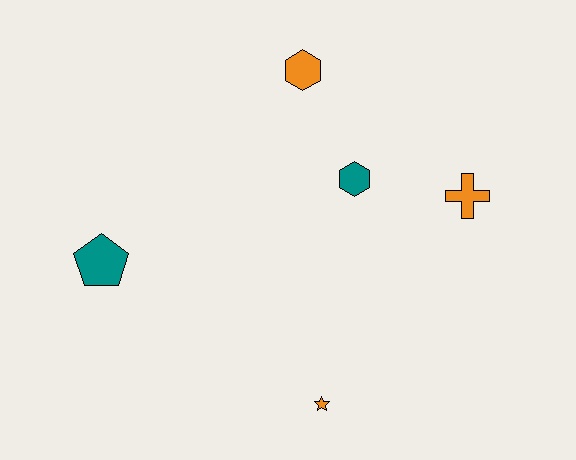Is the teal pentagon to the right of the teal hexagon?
No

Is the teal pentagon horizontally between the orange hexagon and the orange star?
No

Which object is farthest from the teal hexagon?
The teal pentagon is farthest from the teal hexagon.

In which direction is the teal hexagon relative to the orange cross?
The teal hexagon is to the left of the orange cross.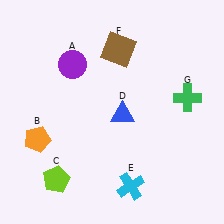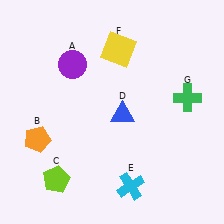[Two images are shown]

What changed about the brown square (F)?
In Image 1, F is brown. In Image 2, it changed to yellow.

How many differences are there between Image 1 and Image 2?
There is 1 difference between the two images.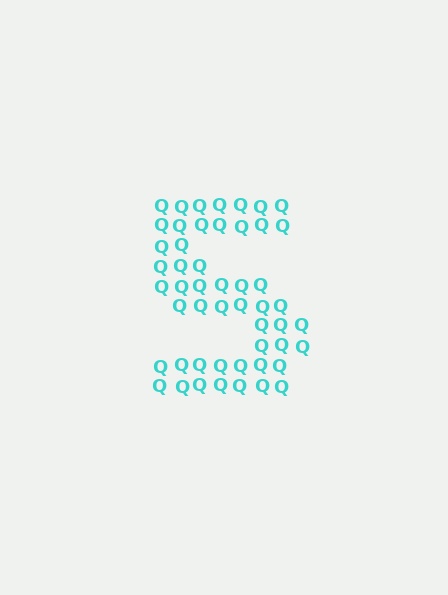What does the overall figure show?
The overall figure shows the letter S.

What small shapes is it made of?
It is made of small letter Q's.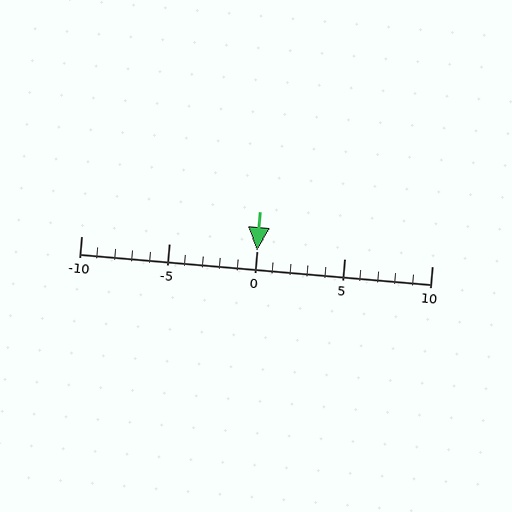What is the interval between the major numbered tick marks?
The major tick marks are spaced 5 units apart.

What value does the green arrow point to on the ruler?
The green arrow points to approximately 0.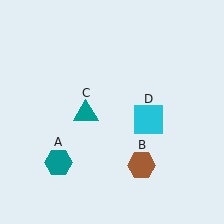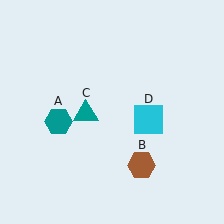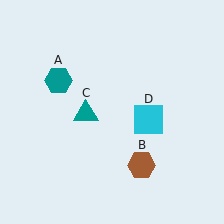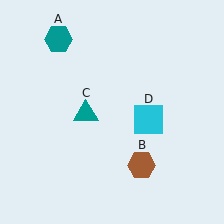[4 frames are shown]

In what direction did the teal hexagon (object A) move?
The teal hexagon (object A) moved up.